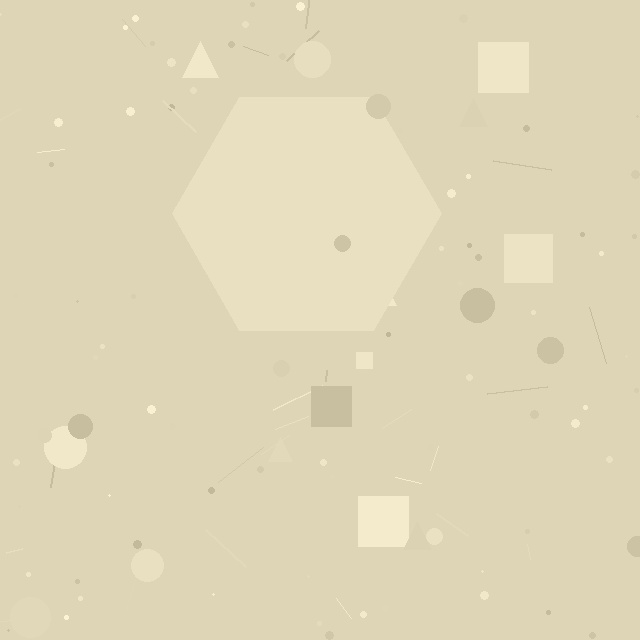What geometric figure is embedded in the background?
A hexagon is embedded in the background.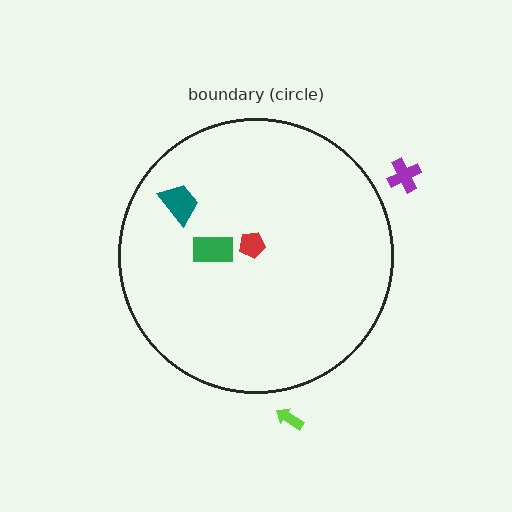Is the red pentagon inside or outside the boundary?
Inside.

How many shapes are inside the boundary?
3 inside, 2 outside.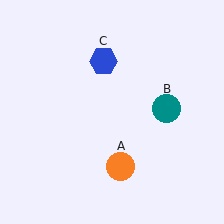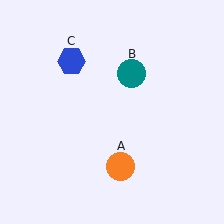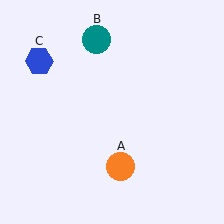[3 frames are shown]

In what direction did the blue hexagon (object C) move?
The blue hexagon (object C) moved left.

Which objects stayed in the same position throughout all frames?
Orange circle (object A) remained stationary.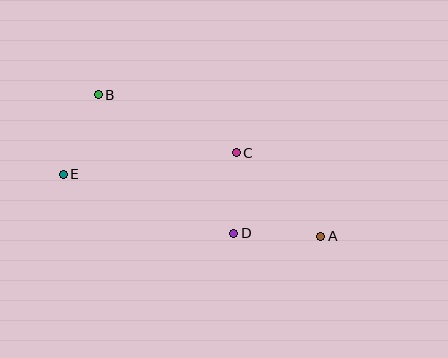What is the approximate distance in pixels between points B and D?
The distance between B and D is approximately 194 pixels.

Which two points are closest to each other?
Points C and D are closest to each other.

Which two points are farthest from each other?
Points A and E are farthest from each other.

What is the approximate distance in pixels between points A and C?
The distance between A and C is approximately 119 pixels.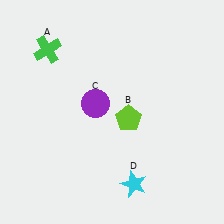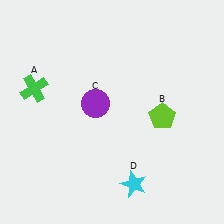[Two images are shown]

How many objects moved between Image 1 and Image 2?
2 objects moved between the two images.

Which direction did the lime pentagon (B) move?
The lime pentagon (B) moved right.